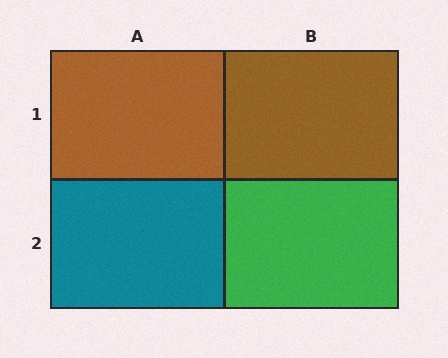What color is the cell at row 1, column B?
Brown.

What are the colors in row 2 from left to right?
Teal, green.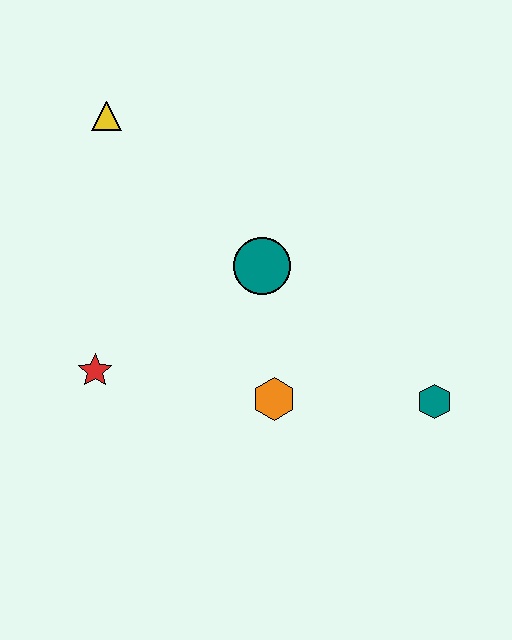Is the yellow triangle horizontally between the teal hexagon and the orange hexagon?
No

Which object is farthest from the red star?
The teal hexagon is farthest from the red star.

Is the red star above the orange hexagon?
Yes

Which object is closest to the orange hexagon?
The teal circle is closest to the orange hexagon.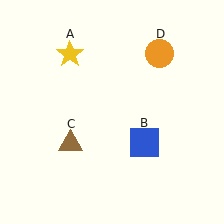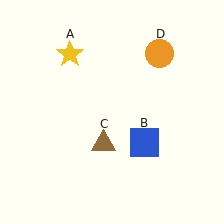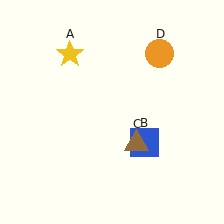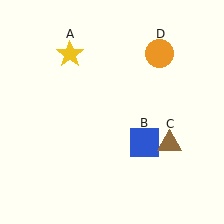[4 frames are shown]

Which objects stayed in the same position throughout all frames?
Yellow star (object A) and blue square (object B) and orange circle (object D) remained stationary.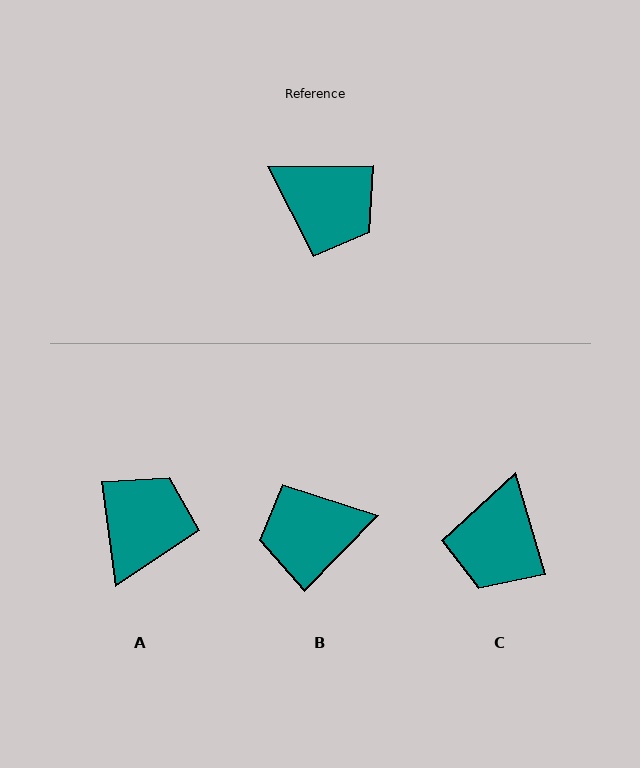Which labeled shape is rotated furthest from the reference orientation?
B, about 135 degrees away.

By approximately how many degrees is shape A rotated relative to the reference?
Approximately 97 degrees counter-clockwise.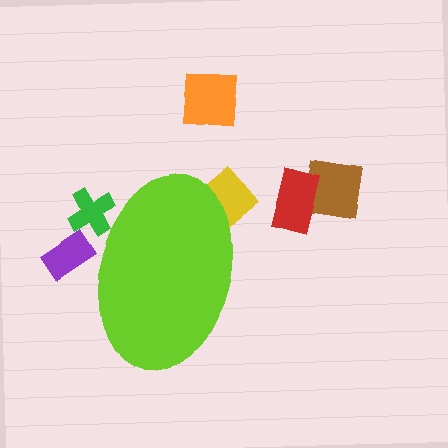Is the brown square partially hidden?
No, the brown square is fully visible.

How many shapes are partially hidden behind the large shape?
3 shapes are partially hidden.